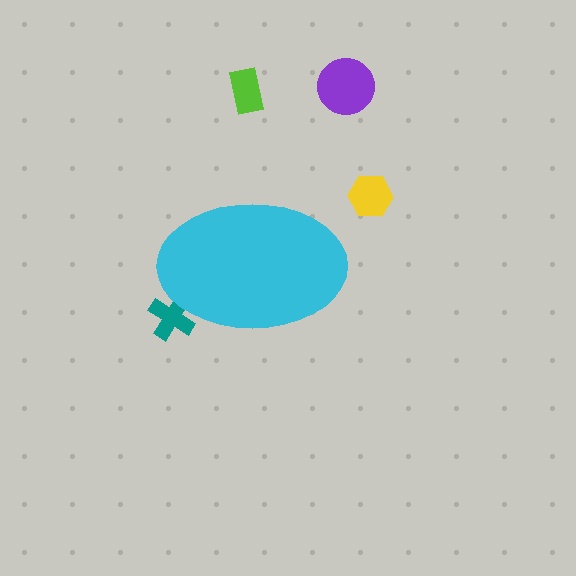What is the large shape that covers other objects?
A cyan ellipse.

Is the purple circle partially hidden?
No, the purple circle is fully visible.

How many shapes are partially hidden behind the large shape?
1 shape is partially hidden.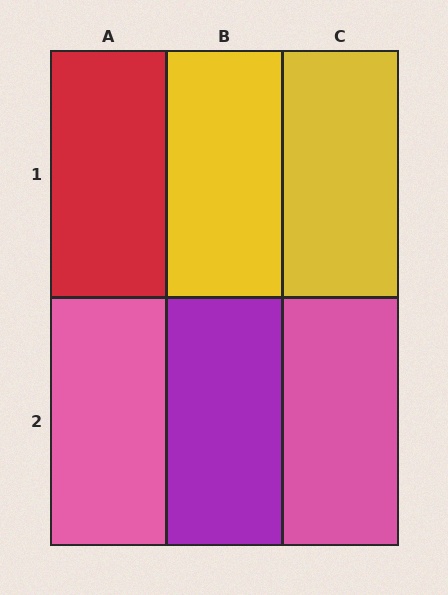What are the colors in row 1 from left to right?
Red, yellow, yellow.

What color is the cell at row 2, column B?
Purple.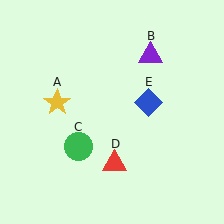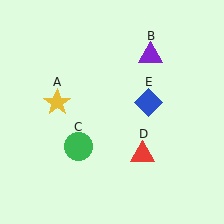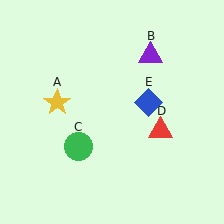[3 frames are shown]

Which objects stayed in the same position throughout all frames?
Yellow star (object A) and purple triangle (object B) and green circle (object C) and blue diamond (object E) remained stationary.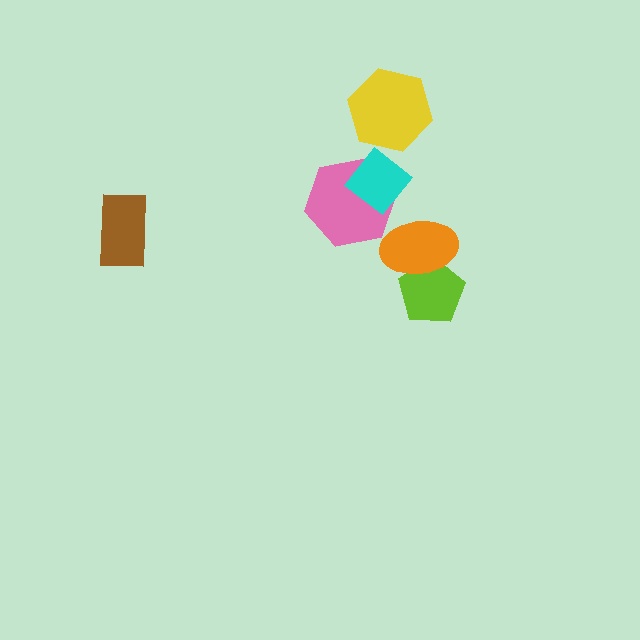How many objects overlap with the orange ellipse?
1 object overlaps with the orange ellipse.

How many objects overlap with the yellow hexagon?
0 objects overlap with the yellow hexagon.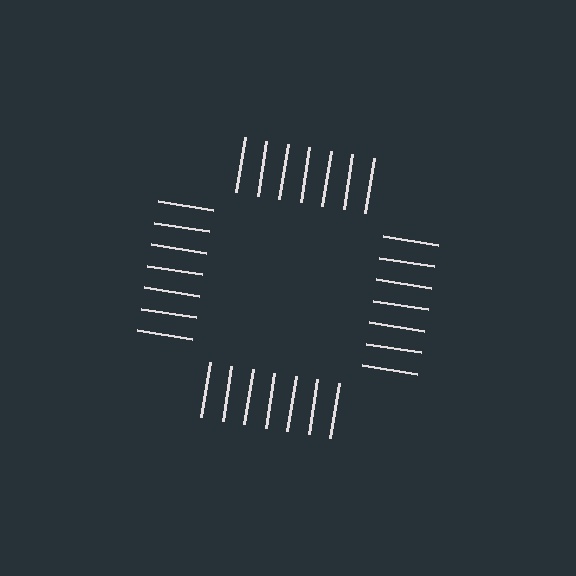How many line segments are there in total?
28 — 7 along each of the 4 edges.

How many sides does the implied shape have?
4 sides — the line-ends trace a square.